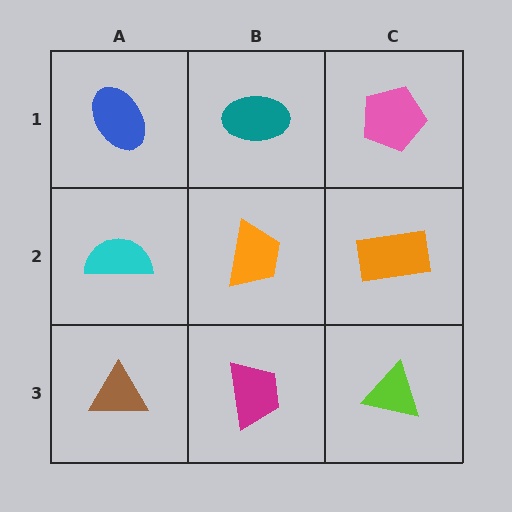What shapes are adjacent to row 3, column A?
A cyan semicircle (row 2, column A), a magenta trapezoid (row 3, column B).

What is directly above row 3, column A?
A cyan semicircle.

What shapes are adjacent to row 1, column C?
An orange rectangle (row 2, column C), a teal ellipse (row 1, column B).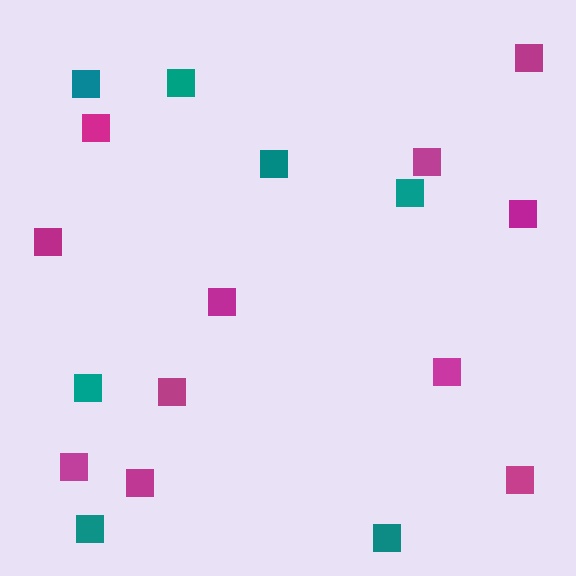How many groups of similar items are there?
There are 2 groups: one group of magenta squares (11) and one group of teal squares (7).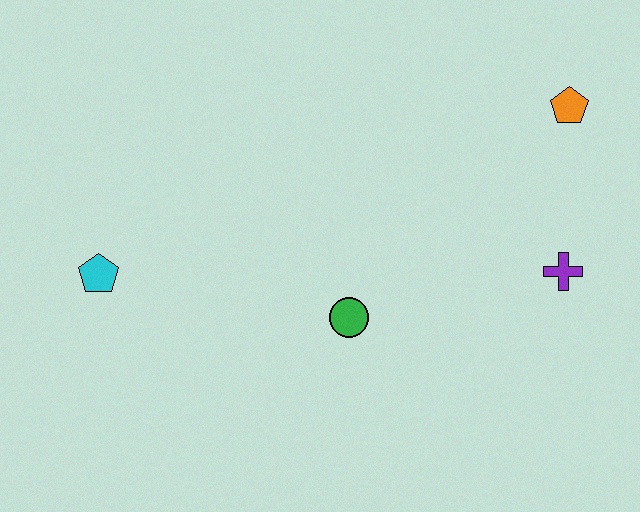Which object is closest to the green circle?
The purple cross is closest to the green circle.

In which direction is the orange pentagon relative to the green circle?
The orange pentagon is to the right of the green circle.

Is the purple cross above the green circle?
Yes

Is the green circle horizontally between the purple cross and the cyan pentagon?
Yes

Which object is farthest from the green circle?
The orange pentagon is farthest from the green circle.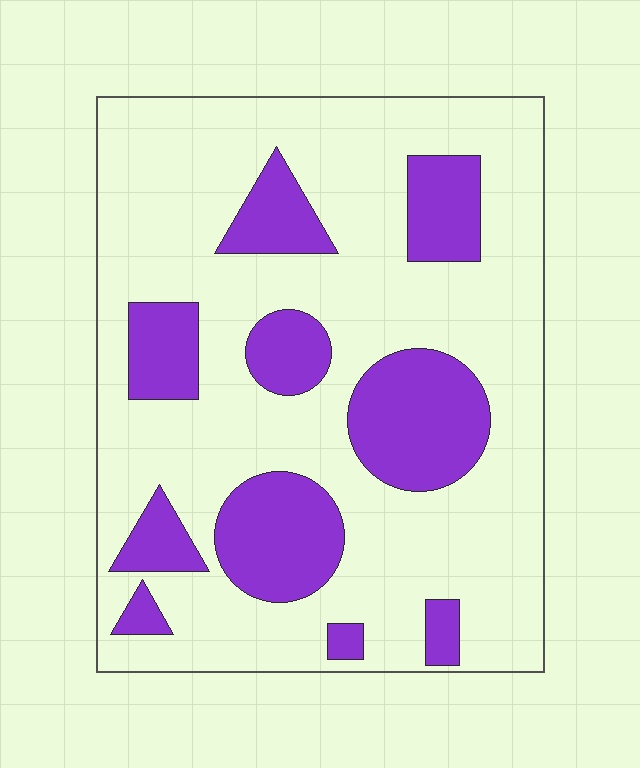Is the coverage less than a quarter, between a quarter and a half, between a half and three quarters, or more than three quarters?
Between a quarter and a half.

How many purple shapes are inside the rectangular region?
10.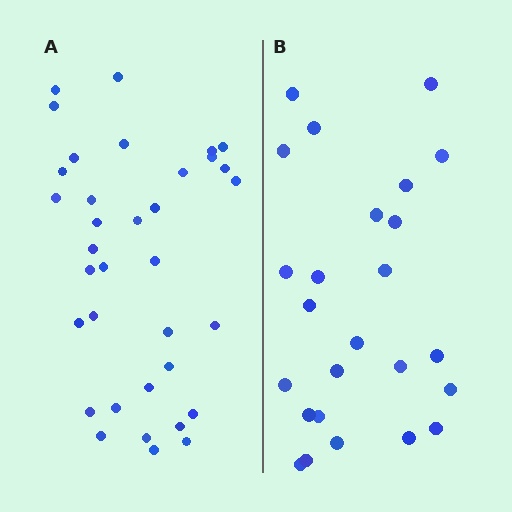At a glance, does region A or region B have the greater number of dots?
Region A (the left region) has more dots.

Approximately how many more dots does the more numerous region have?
Region A has roughly 10 or so more dots than region B.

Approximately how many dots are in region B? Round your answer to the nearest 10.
About 20 dots. (The exact count is 25, which rounds to 20.)